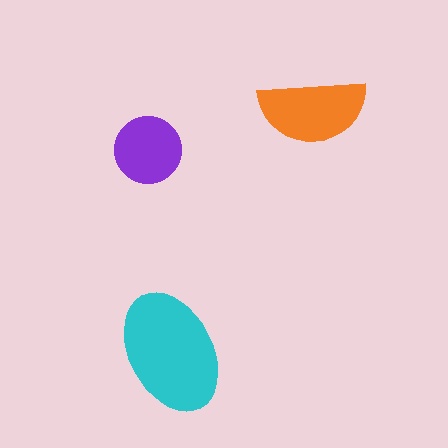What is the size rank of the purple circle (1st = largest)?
3rd.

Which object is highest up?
The orange semicircle is topmost.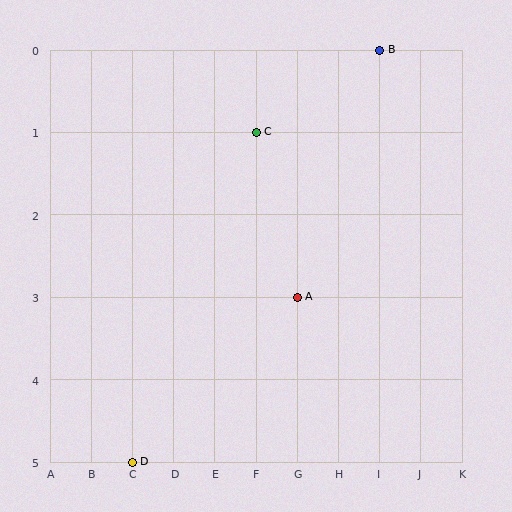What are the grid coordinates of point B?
Point B is at grid coordinates (I, 0).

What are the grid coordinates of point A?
Point A is at grid coordinates (G, 3).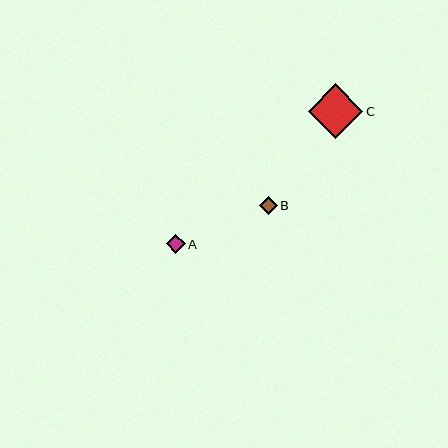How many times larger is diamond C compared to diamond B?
Diamond C is approximately 3.0 times the size of diamond B.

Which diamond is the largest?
Diamond C is the largest with a size of approximately 55 pixels.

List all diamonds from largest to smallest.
From largest to smallest: C, A, B.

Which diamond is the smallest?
Diamond B is the smallest with a size of approximately 18 pixels.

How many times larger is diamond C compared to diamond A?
Diamond C is approximately 2.9 times the size of diamond A.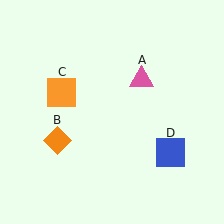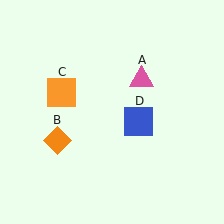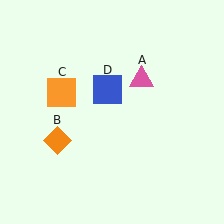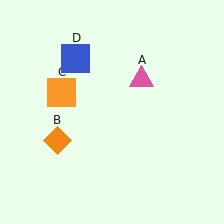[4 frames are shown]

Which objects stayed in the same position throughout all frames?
Pink triangle (object A) and orange diamond (object B) and orange square (object C) remained stationary.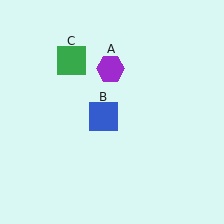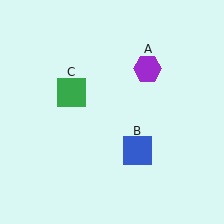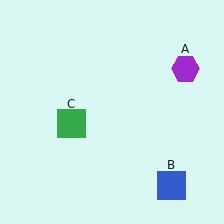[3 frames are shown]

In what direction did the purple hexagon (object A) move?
The purple hexagon (object A) moved right.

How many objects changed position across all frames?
3 objects changed position: purple hexagon (object A), blue square (object B), green square (object C).